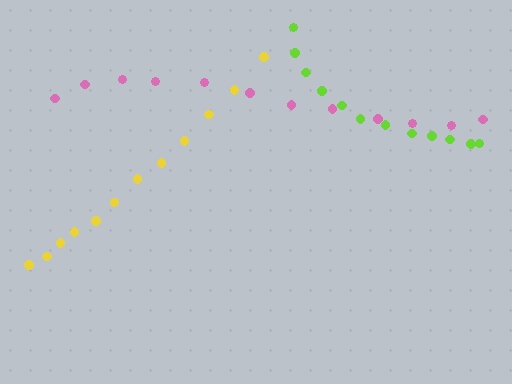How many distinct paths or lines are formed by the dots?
There are 3 distinct paths.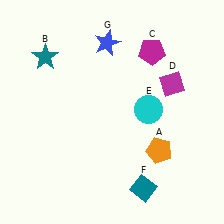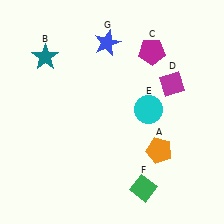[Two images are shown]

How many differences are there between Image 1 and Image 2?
There is 1 difference between the two images.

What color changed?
The diamond (F) changed from teal in Image 1 to green in Image 2.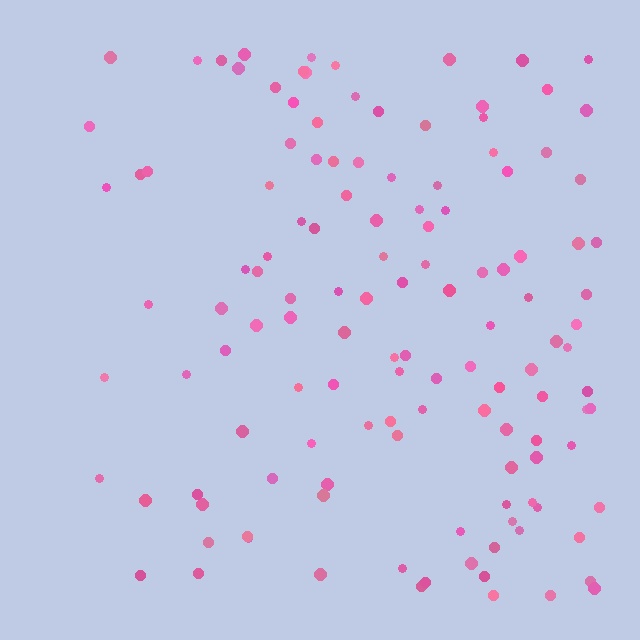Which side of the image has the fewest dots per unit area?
The left.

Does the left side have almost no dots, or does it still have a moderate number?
Still a moderate number, just noticeably fewer than the right.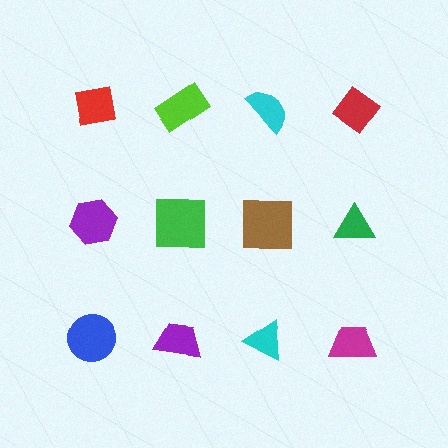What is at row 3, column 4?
A magenta trapezoid.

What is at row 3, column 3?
A cyan triangle.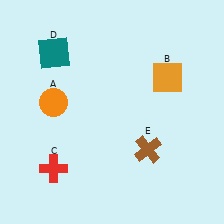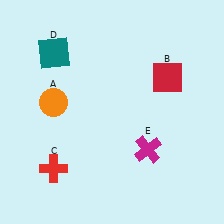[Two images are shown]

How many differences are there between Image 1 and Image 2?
There are 2 differences between the two images.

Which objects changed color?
B changed from orange to red. E changed from brown to magenta.